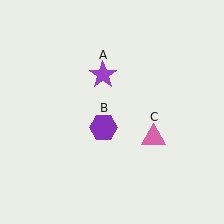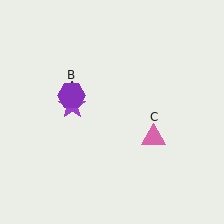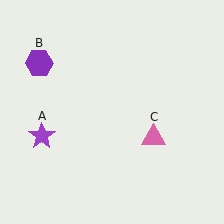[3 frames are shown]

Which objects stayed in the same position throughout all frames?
Pink triangle (object C) remained stationary.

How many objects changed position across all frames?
2 objects changed position: purple star (object A), purple hexagon (object B).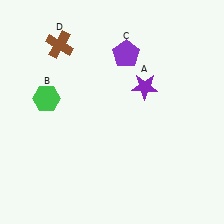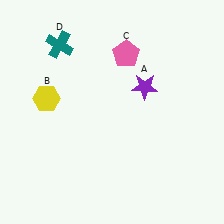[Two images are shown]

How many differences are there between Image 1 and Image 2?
There are 3 differences between the two images.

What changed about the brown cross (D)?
In Image 1, D is brown. In Image 2, it changed to teal.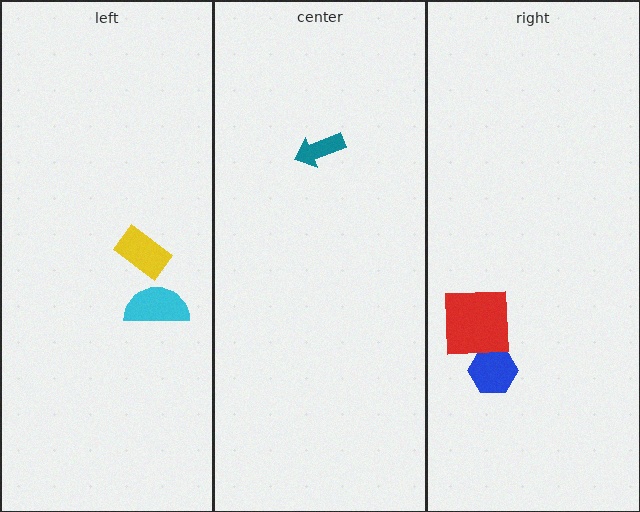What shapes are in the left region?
The cyan semicircle, the yellow rectangle.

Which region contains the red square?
The right region.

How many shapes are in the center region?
1.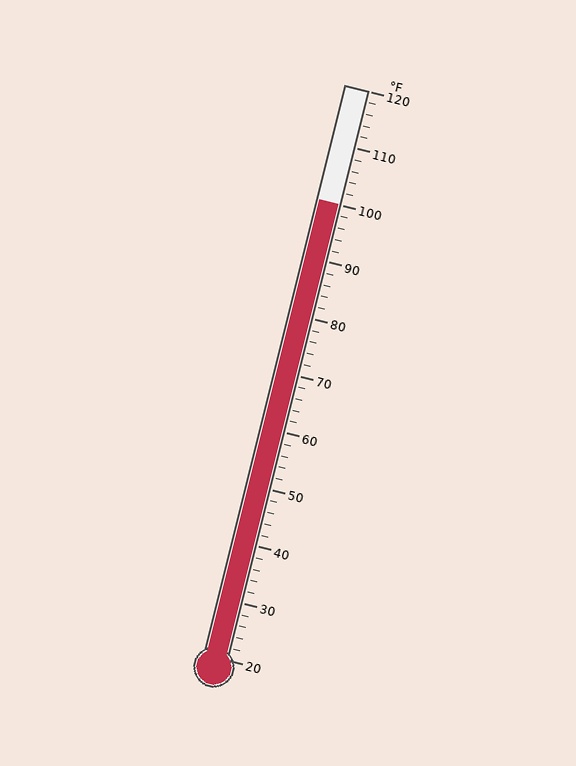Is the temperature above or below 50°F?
The temperature is above 50°F.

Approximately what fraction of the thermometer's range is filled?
The thermometer is filled to approximately 80% of its range.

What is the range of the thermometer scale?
The thermometer scale ranges from 20°F to 120°F.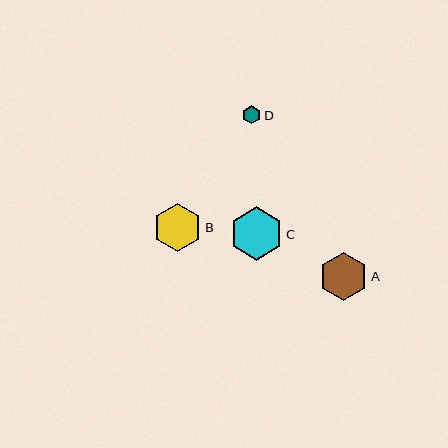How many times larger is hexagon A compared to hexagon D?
Hexagon A is approximately 2.6 times the size of hexagon D.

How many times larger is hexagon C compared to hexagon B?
Hexagon C is approximately 1.1 times the size of hexagon B.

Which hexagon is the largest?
Hexagon C is the largest with a size of approximately 54 pixels.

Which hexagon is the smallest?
Hexagon D is the smallest with a size of approximately 18 pixels.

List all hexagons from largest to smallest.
From largest to smallest: C, A, B, D.